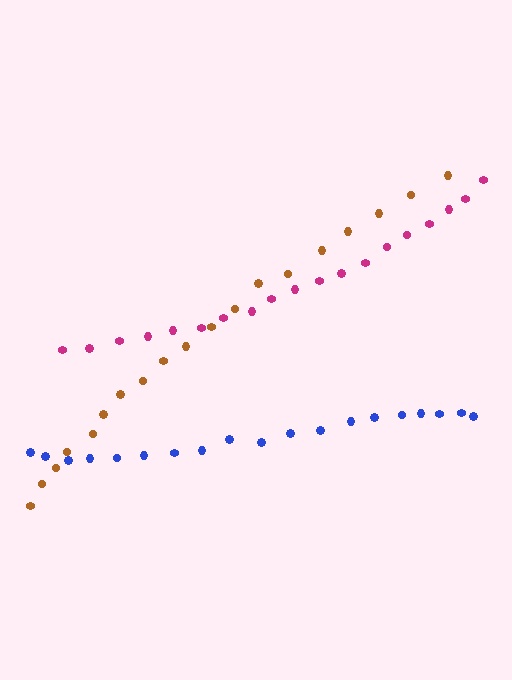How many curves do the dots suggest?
There are 3 distinct paths.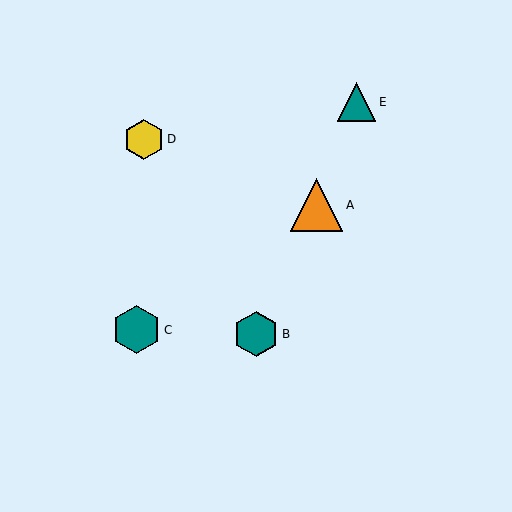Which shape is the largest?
The orange triangle (labeled A) is the largest.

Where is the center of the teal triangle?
The center of the teal triangle is at (356, 102).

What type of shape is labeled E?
Shape E is a teal triangle.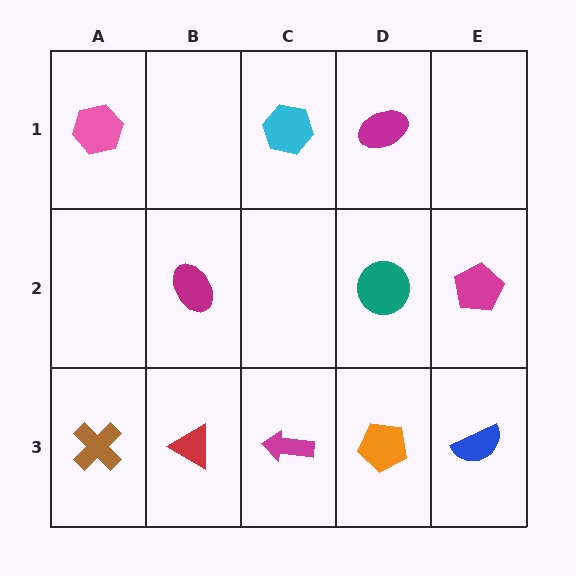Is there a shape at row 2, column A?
No, that cell is empty.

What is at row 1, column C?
A cyan hexagon.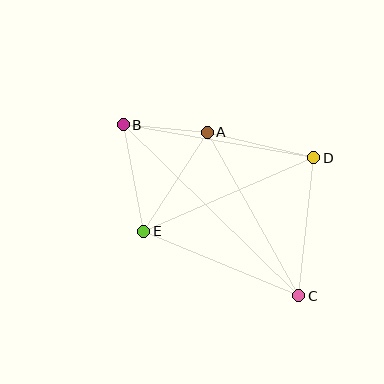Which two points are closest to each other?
Points A and B are closest to each other.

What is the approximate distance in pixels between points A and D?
The distance between A and D is approximately 110 pixels.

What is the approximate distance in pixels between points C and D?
The distance between C and D is approximately 139 pixels.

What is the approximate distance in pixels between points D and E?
The distance between D and E is approximately 185 pixels.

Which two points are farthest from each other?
Points B and C are farthest from each other.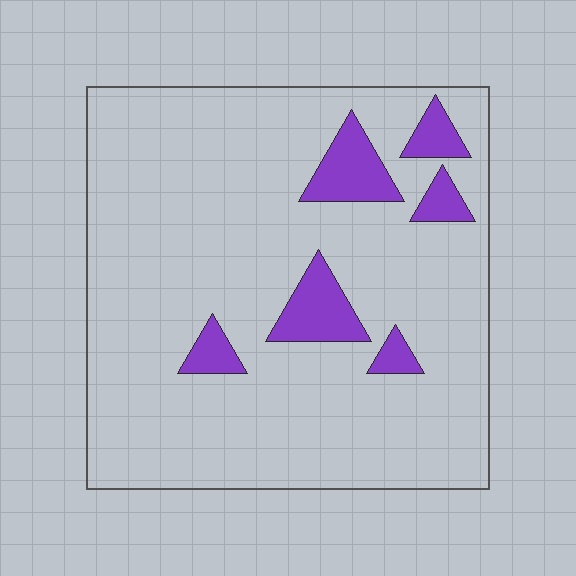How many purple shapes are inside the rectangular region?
6.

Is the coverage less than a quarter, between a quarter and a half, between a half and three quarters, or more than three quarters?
Less than a quarter.